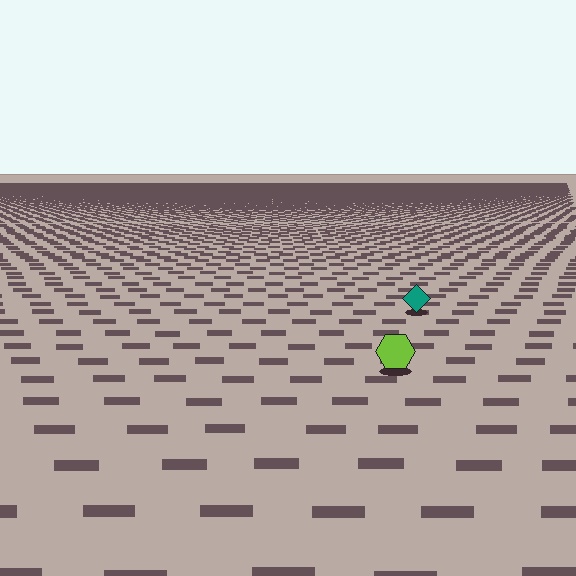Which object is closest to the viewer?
The lime hexagon is closest. The texture marks near it are larger and more spread out.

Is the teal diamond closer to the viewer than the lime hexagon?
No. The lime hexagon is closer — you can tell from the texture gradient: the ground texture is coarser near it.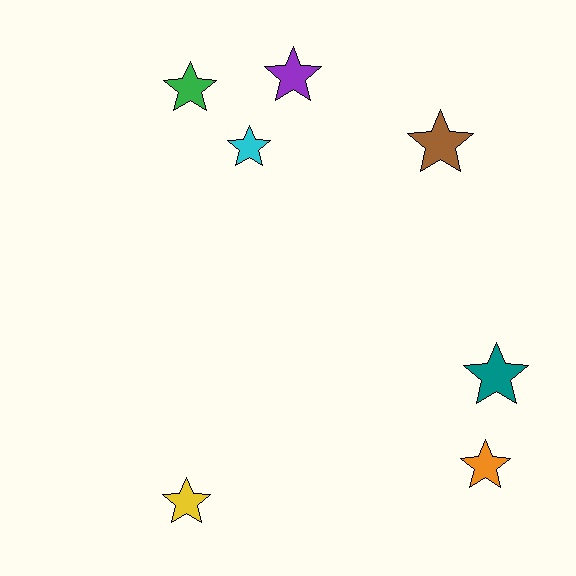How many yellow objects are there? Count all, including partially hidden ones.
There is 1 yellow object.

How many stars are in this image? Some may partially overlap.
There are 7 stars.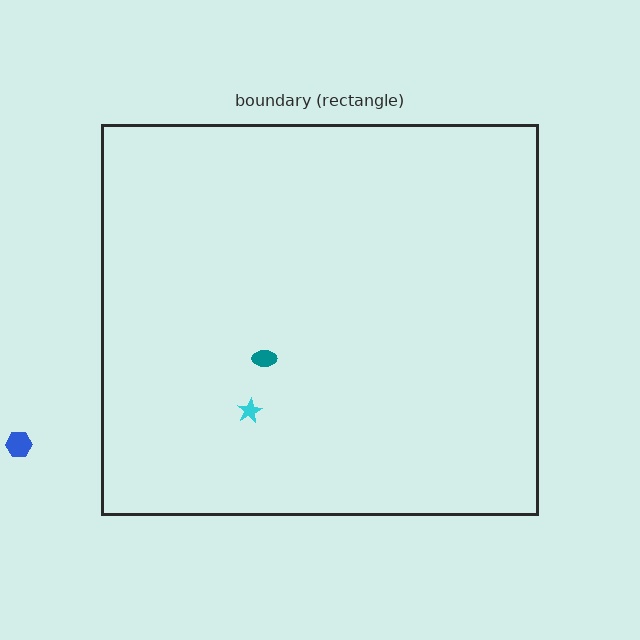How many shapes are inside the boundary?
2 inside, 1 outside.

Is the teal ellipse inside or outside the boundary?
Inside.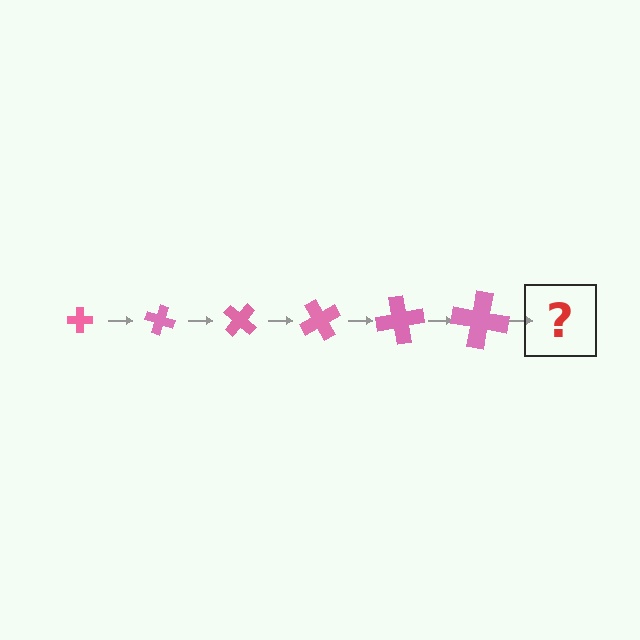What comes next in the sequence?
The next element should be a cross, larger than the previous one and rotated 120 degrees from the start.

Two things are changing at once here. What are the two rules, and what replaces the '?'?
The two rules are that the cross grows larger each step and it rotates 20 degrees each step. The '?' should be a cross, larger than the previous one and rotated 120 degrees from the start.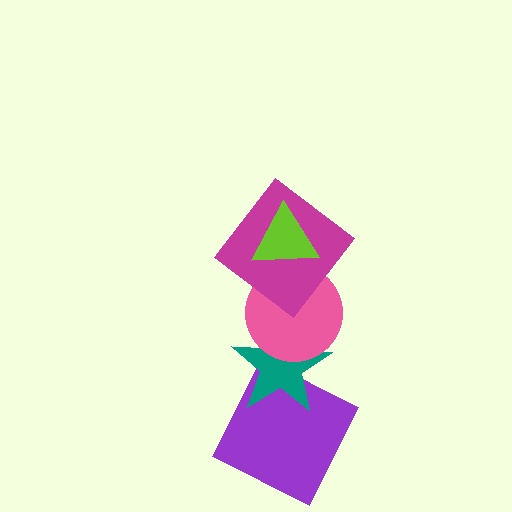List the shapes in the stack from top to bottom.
From top to bottom: the lime triangle, the magenta diamond, the pink circle, the teal star, the purple square.